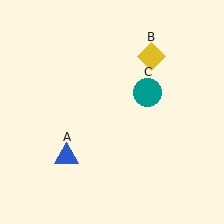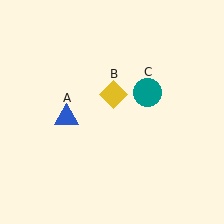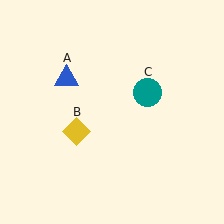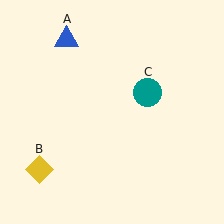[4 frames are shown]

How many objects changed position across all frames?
2 objects changed position: blue triangle (object A), yellow diamond (object B).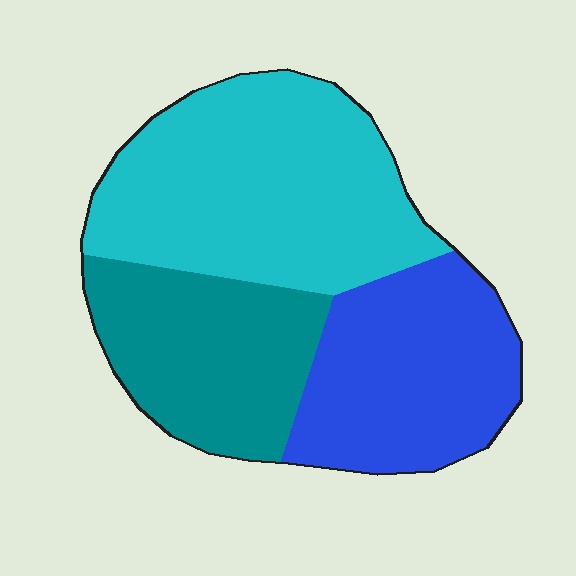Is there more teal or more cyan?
Cyan.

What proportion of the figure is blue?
Blue covers roughly 30% of the figure.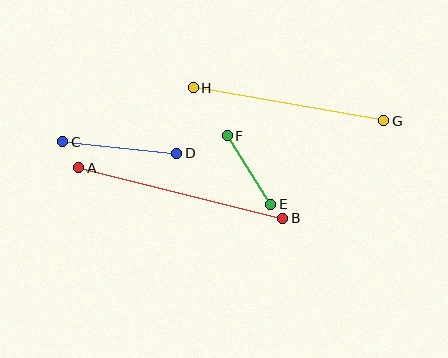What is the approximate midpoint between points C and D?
The midpoint is at approximately (120, 147) pixels.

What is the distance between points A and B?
The distance is approximately 210 pixels.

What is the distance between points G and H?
The distance is approximately 194 pixels.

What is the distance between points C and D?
The distance is approximately 115 pixels.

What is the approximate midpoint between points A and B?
The midpoint is at approximately (181, 193) pixels.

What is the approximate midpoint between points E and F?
The midpoint is at approximately (249, 170) pixels.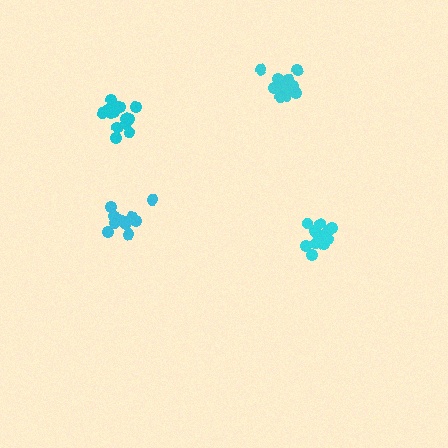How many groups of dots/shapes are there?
There are 4 groups.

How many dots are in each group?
Group 1: 15 dots, Group 2: 15 dots, Group 3: 12 dots, Group 4: 12 dots (54 total).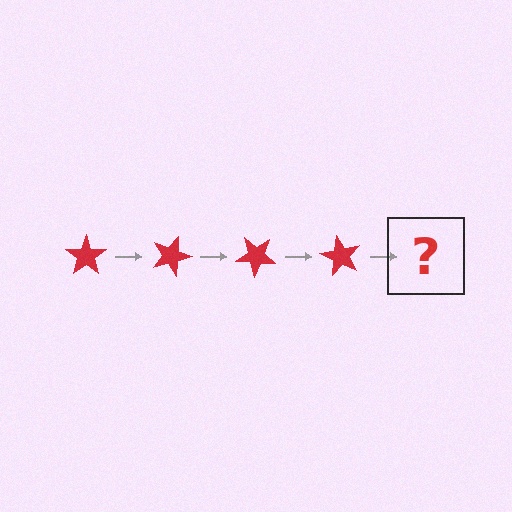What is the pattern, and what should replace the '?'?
The pattern is that the star rotates 20 degrees each step. The '?' should be a red star rotated 80 degrees.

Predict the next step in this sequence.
The next step is a red star rotated 80 degrees.